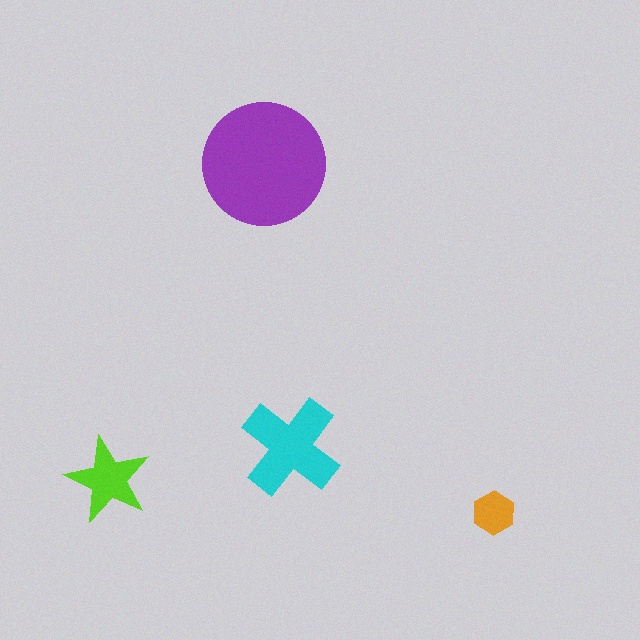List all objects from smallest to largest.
The orange hexagon, the lime star, the cyan cross, the purple circle.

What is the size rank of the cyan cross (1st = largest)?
2nd.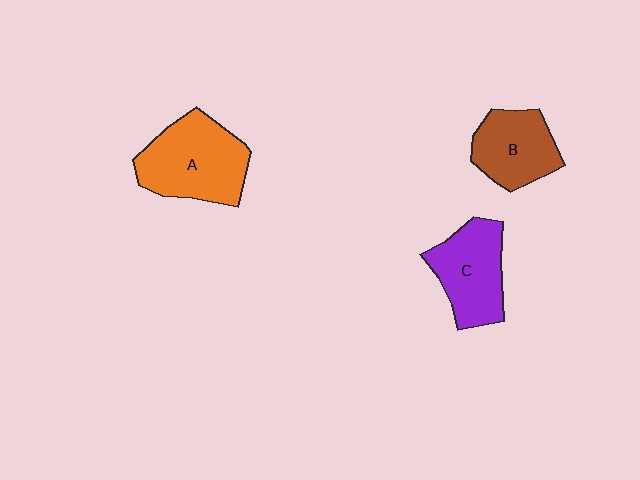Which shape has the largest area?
Shape A (orange).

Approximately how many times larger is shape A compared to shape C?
Approximately 1.2 times.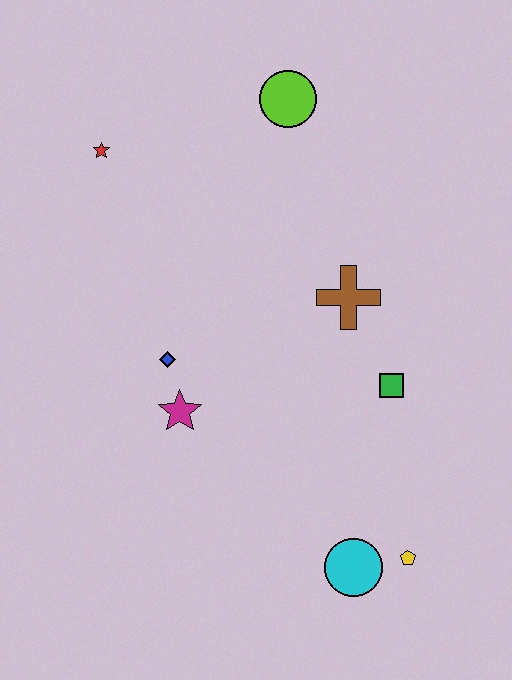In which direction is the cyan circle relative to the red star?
The cyan circle is below the red star.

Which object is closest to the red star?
The lime circle is closest to the red star.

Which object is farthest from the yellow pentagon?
The red star is farthest from the yellow pentagon.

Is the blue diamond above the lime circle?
No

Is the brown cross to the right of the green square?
No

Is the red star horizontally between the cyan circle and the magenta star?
No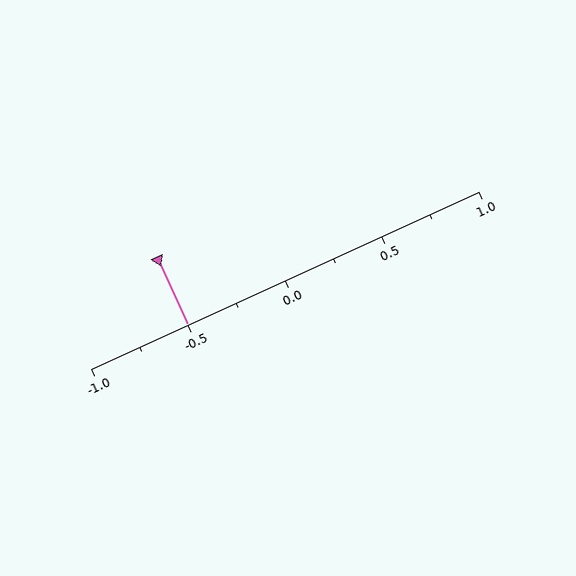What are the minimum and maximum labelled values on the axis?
The axis runs from -1.0 to 1.0.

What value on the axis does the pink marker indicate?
The marker indicates approximately -0.5.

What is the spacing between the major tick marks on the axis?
The major ticks are spaced 0.5 apart.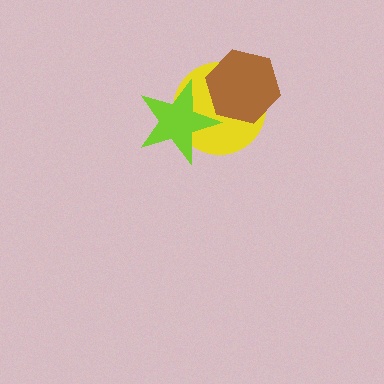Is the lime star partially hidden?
No, no other shape covers it.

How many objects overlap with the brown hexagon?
2 objects overlap with the brown hexagon.